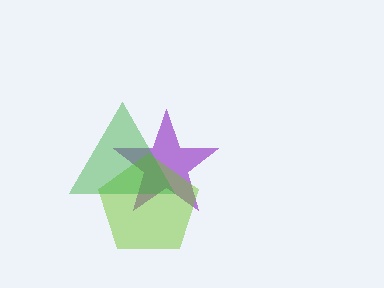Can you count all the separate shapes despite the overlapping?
Yes, there are 3 separate shapes.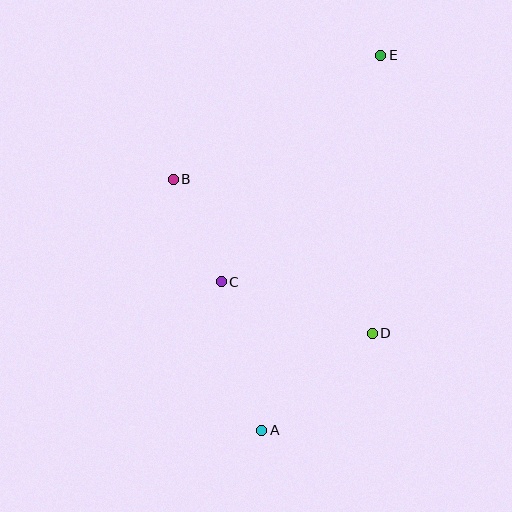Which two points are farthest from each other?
Points A and E are farthest from each other.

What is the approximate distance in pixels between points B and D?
The distance between B and D is approximately 252 pixels.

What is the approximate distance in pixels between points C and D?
The distance between C and D is approximately 160 pixels.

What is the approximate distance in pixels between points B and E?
The distance between B and E is approximately 242 pixels.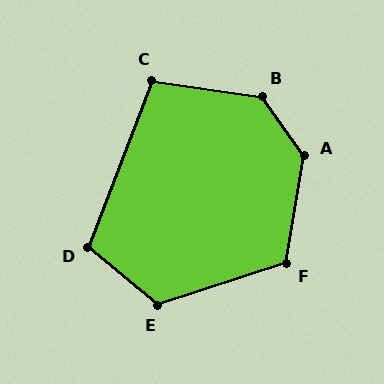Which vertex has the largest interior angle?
A, at approximately 135 degrees.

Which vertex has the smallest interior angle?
C, at approximately 103 degrees.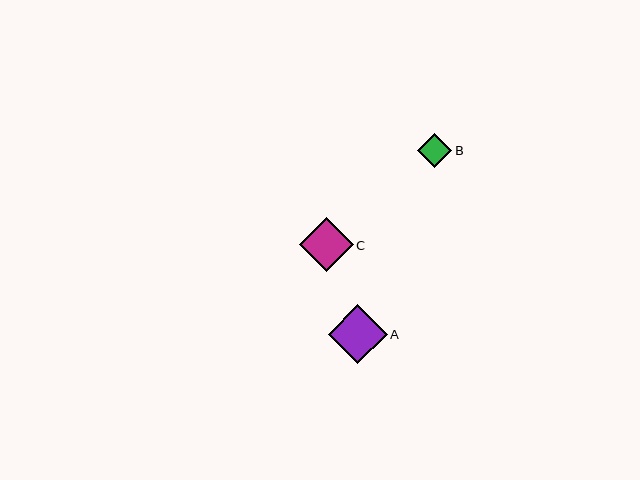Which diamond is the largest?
Diamond A is the largest with a size of approximately 59 pixels.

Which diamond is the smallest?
Diamond B is the smallest with a size of approximately 34 pixels.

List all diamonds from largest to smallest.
From largest to smallest: A, C, B.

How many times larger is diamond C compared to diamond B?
Diamond C is approximately 1.6 times the size of diamond B.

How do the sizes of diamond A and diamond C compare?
Diamond A and diamond C are approximately the same size.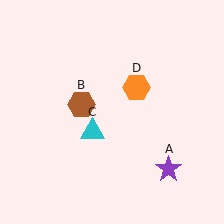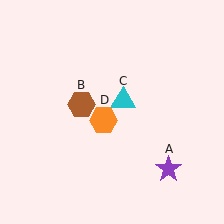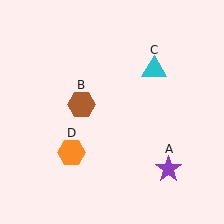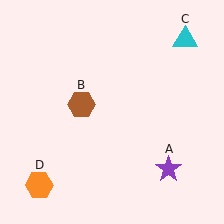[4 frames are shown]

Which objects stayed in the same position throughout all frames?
Purple star (object A) and brown hexagon (object B) remained stationary.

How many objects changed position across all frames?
2 objects changed position: cyan triangle (object C), orange hexagon (object D).